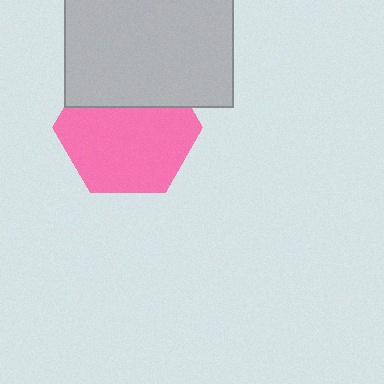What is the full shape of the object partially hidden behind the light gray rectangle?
The partially hidden object is a pink hexagon.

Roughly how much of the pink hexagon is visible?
Most of it is visible (roughly 69%).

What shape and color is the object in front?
The object in front is a light gray rectangle.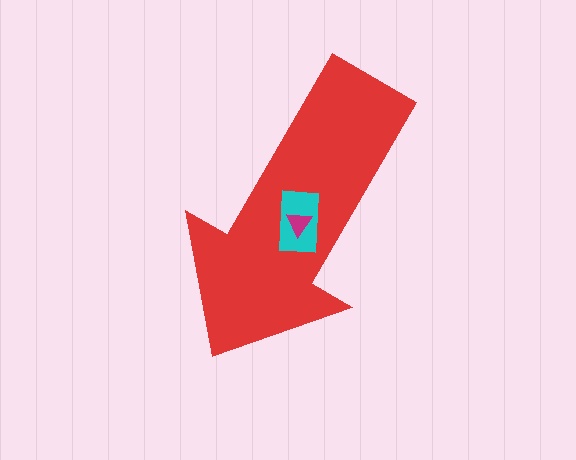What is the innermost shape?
The magenta triangle.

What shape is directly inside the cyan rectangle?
The magenta triangle.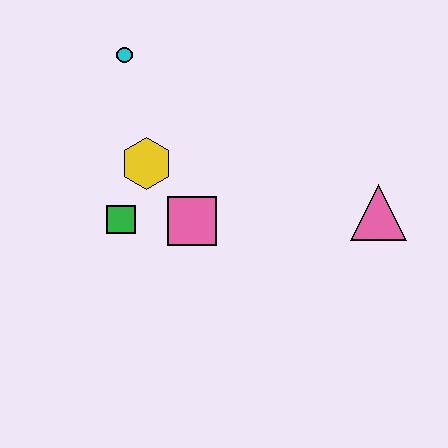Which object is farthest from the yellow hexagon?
The pink triangle is farthest from the yellow hexagon.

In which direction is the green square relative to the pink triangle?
The green square is to the left of the pink triangle.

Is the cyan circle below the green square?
No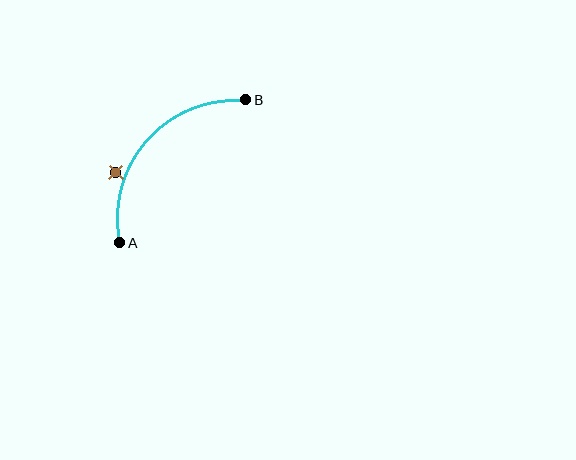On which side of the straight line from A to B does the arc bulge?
The arc bulges above and to the left of the straight line connecting A and B.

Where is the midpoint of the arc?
The arc midpoint is the point on the curve farthest from the straight line joining A and B. It sits above and to the left of that line.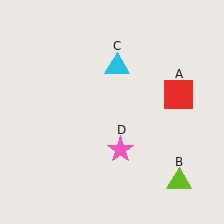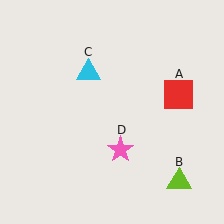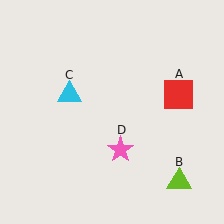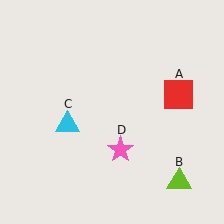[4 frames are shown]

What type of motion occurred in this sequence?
The cyan triangle (object C) rotated counterclockwise around the center of the scene.